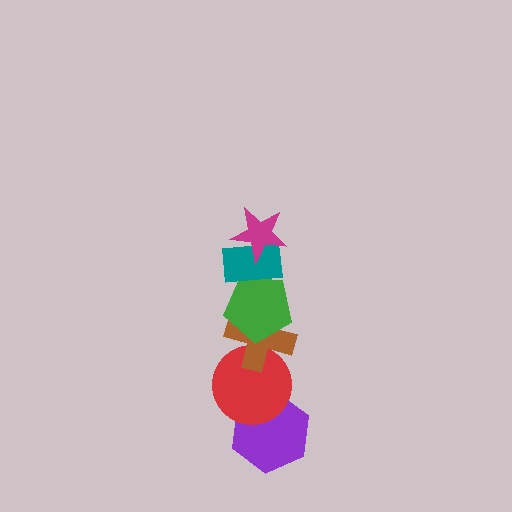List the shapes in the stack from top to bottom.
From top to bottom: the magenta star, the teal rectangle, the green pentagon, the brown cross, the red circle, the purple hexagon.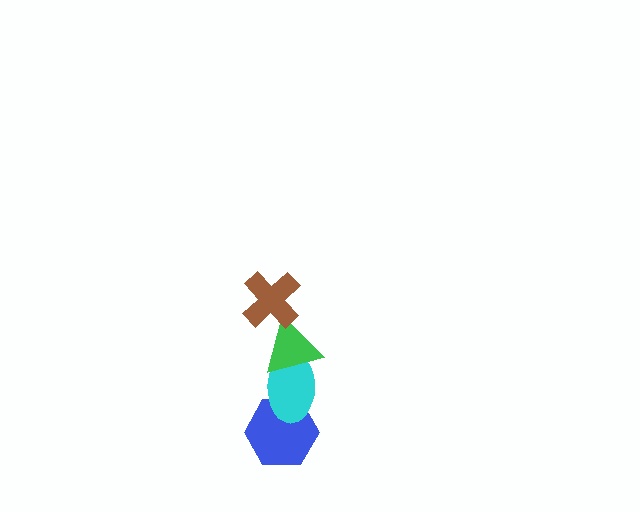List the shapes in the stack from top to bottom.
From top to bottom: the brown cross, the green triangle, the cyan ellipse, the blue hexagon.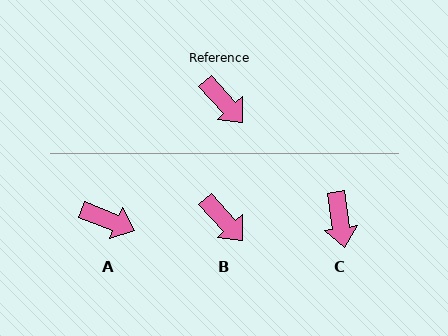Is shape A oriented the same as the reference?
No, it is off by about 27 degrees.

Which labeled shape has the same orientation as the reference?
B.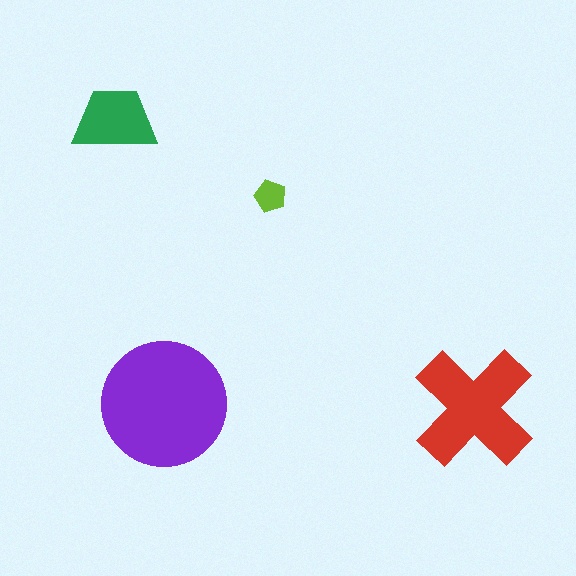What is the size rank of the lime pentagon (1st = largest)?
4th.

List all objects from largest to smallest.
The purple circle, the red cross, the green trapezoid, the lime pentagon.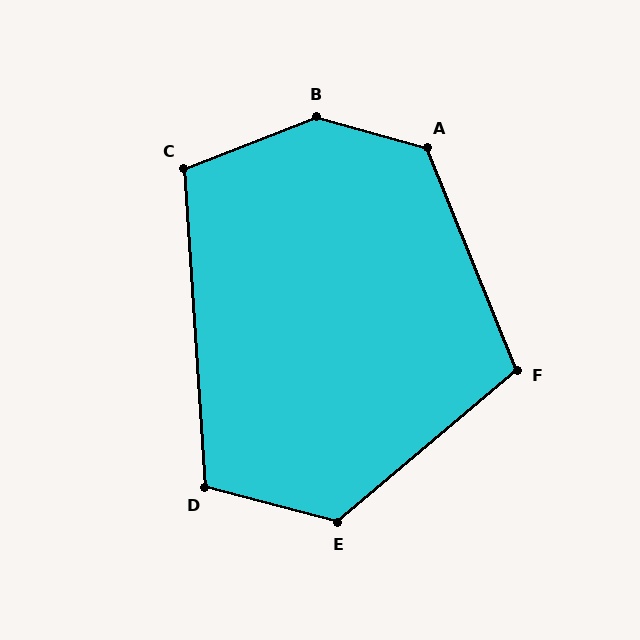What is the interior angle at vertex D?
Approximately 109 degrees (obtuse).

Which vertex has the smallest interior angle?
C, at approximately 108 degrees.